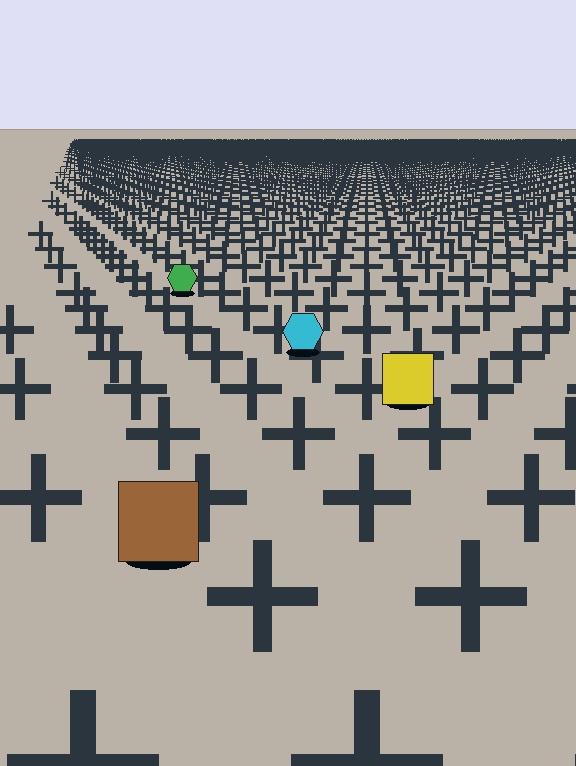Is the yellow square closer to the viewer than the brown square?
No. The brown square is closer — you can tell from the texture gradient: the ground texture is coarser near it.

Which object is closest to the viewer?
The brown square is closest. The texture marks near it are larger and more spread out.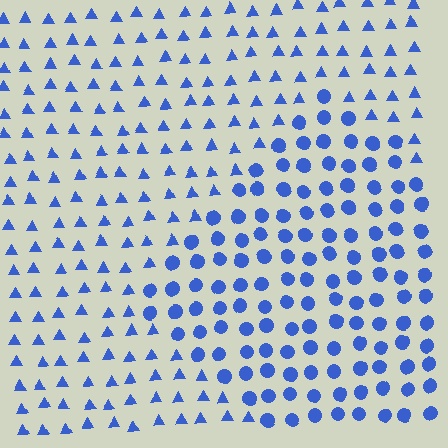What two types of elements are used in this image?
The image uses circles inside the diamond region and triangles outside it.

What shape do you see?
I see a diamond.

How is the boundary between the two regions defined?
The boundary is defined by a change in element shape: circles inside vs. triangles outside. All elements share the same color and spacing.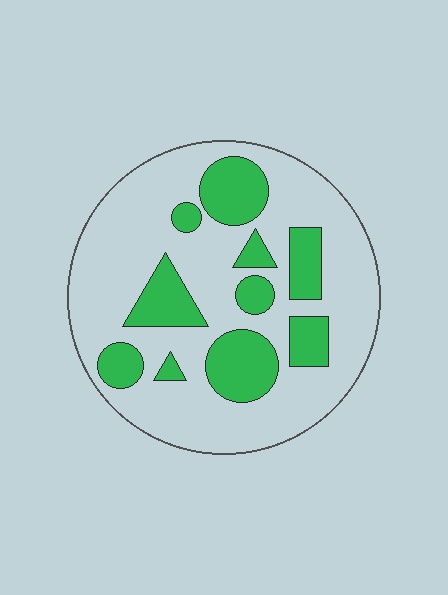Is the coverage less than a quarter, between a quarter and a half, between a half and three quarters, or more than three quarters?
Between a quarter and a half.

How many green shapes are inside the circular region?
10.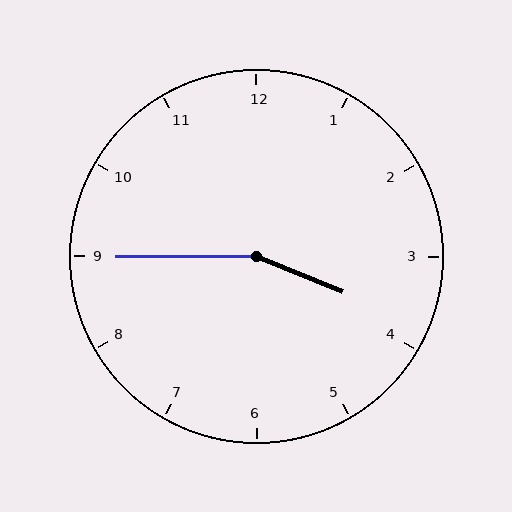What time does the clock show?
3:45.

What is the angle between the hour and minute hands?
Approximately 158 degrees.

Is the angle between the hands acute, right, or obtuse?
It is obtuse.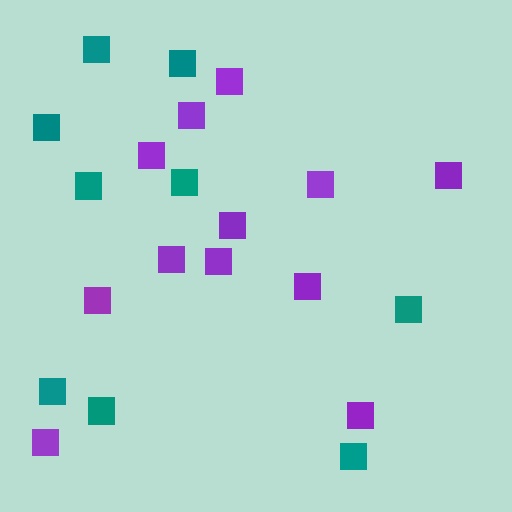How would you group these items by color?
There are 2 groups: one group of teal squares (9) and one group of purple squares (12).